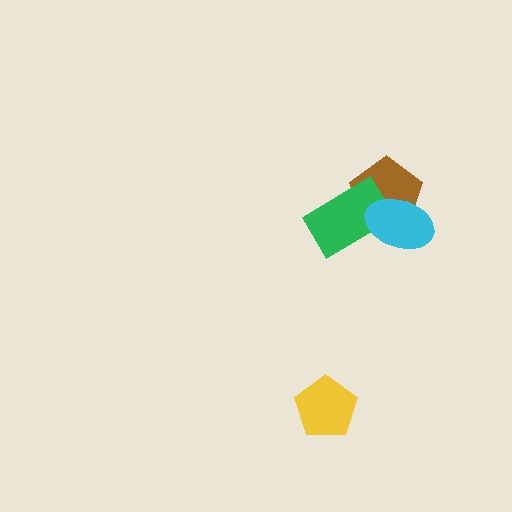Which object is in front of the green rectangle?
The cyan ellipse is in front of the green rectangle.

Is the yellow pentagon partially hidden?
No, no other shape covers it.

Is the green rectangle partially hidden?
Yes, it is partially covered by another shape.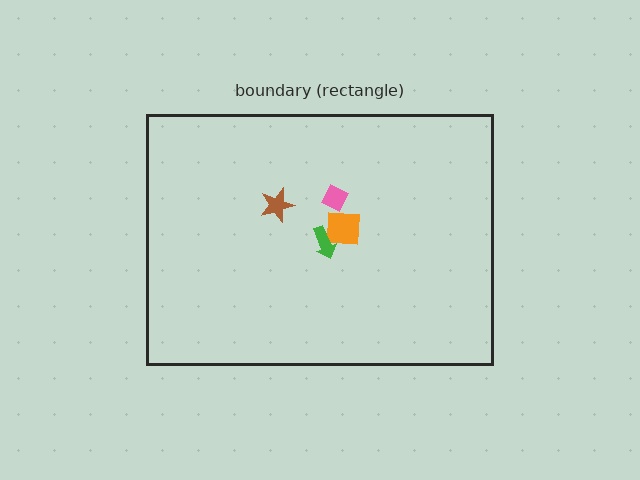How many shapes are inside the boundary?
4 inside, 0 outside.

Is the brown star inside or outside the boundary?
Inside.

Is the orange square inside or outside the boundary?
Inside.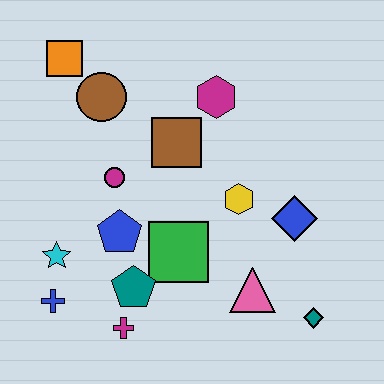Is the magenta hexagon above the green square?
Yes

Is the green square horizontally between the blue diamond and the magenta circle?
Yes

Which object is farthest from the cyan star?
The teal diamond is farthest from the cyan star.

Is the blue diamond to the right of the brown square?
Yes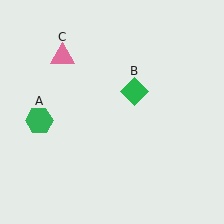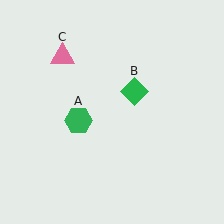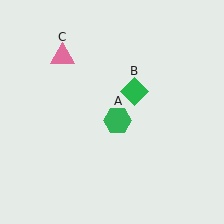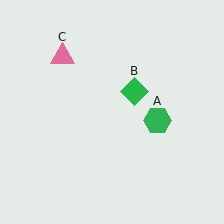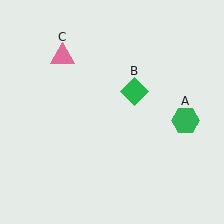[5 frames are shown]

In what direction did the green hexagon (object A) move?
The green hexagon (object A) moved right.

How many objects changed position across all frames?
1 object changed position: green hexagon (object A).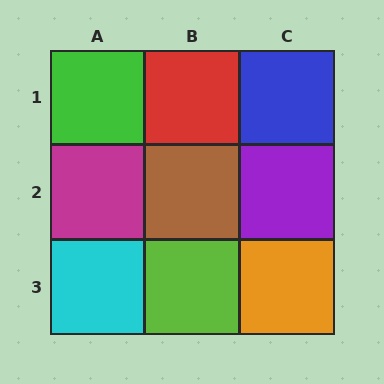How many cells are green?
1 cell is green.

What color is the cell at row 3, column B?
Lime.